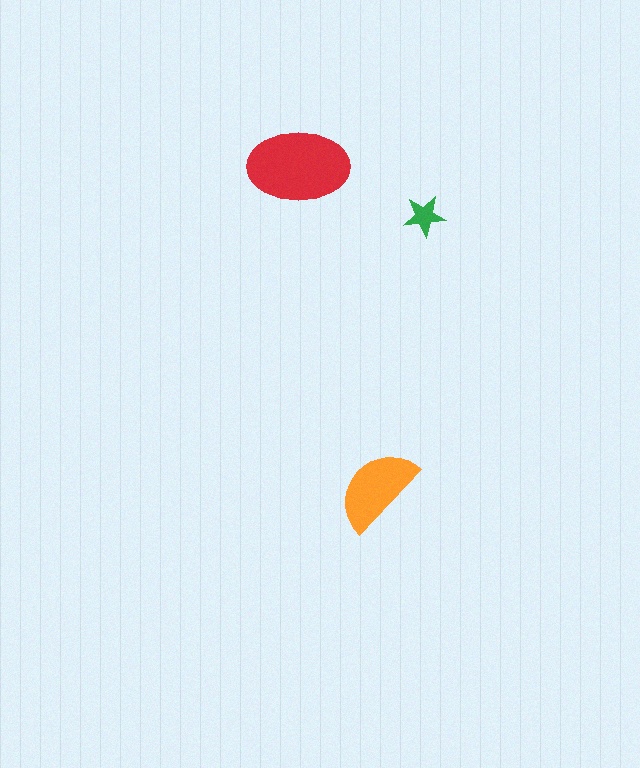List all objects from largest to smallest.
The red ellipse, the orange semicircle, the green star.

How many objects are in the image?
There are 3 objects in the image.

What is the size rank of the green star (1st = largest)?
3rd.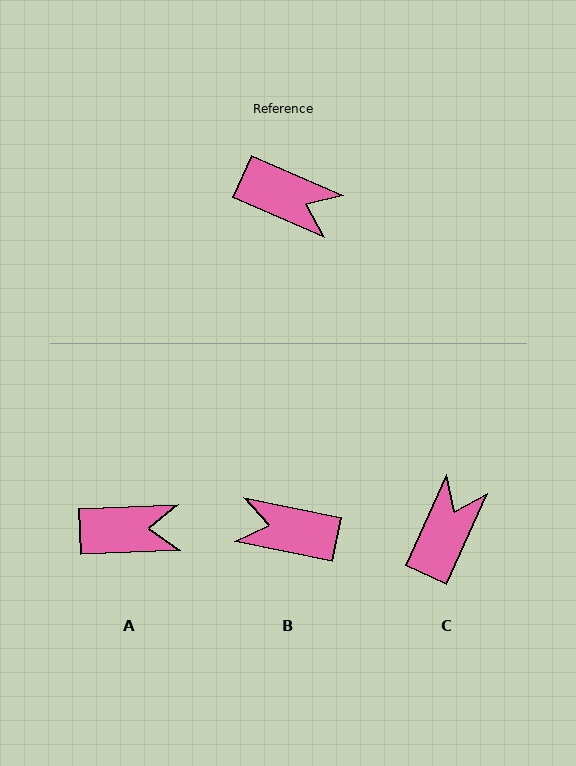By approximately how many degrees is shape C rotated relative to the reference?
Approximately 89 degrees counter-clockwise.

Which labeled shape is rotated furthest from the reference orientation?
B, about 168 degrees away.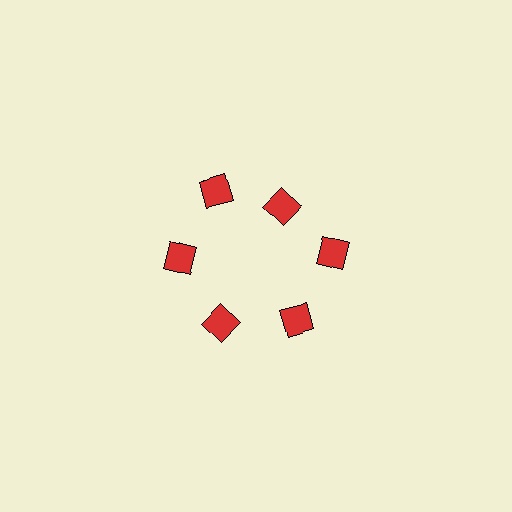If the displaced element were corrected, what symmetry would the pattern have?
It would have 6-fold rotational symmetry — the pattern would map onto itself every 60 degrees.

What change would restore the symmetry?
The symmetry would be restored by moving it outward, back onto the ring so that all 6 squares sit at equal angles and equal distance from the center.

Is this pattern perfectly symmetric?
No. The 6 red squares are arranged in a ring, but one element near the 1 o'clock position is pulled inward toward the center, breaking the 6-fold rotational symmetry.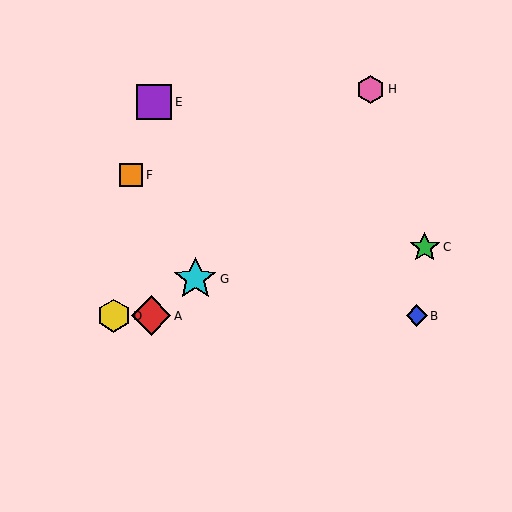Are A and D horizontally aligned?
Yes, both are at y≈316.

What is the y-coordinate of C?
Object C is at y≈247.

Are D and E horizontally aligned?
No, D is at y≈316 and E is at y≈102.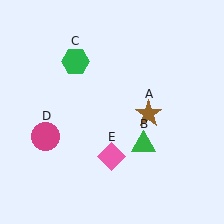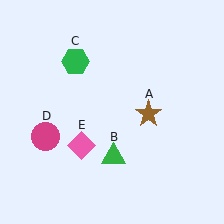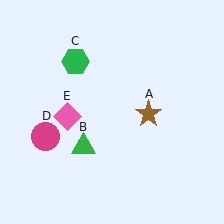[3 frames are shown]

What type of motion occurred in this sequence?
The green triangle (object B), pink diamond (object E) rotated clockwise around the center of the scene.